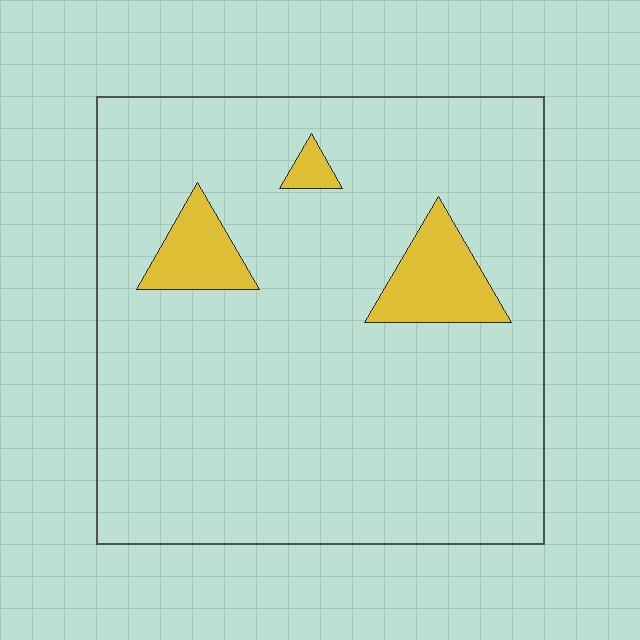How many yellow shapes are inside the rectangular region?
3.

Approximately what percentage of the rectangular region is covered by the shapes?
Approximately 10%.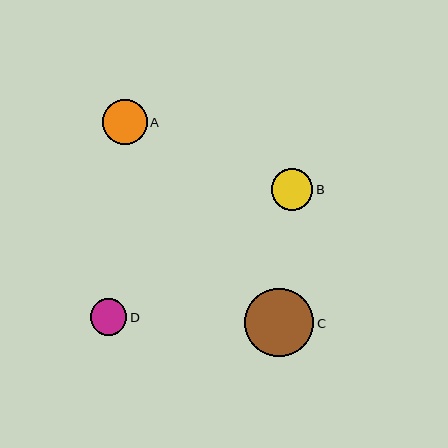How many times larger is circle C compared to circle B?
Circle C is approximately 1.6 times the size of circle B.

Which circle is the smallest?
Circle D is the smallest with a size of approximately 37 pixels.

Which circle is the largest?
Circle C is the largest with a size of approximately 69 pixels.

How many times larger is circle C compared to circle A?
Circle C is approximately 1.6 times the size of circle A.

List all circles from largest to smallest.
From largest to smallest: C, A, B, D.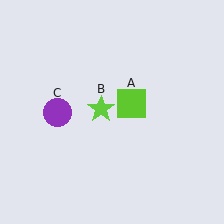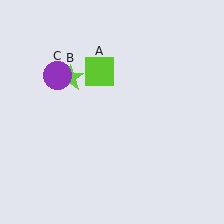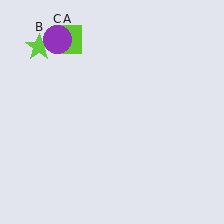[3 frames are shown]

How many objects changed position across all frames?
3 objects changed position: lime square (object A), lime star (object B), purple circle (object C).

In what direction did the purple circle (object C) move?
The purple circle (object C) moved up.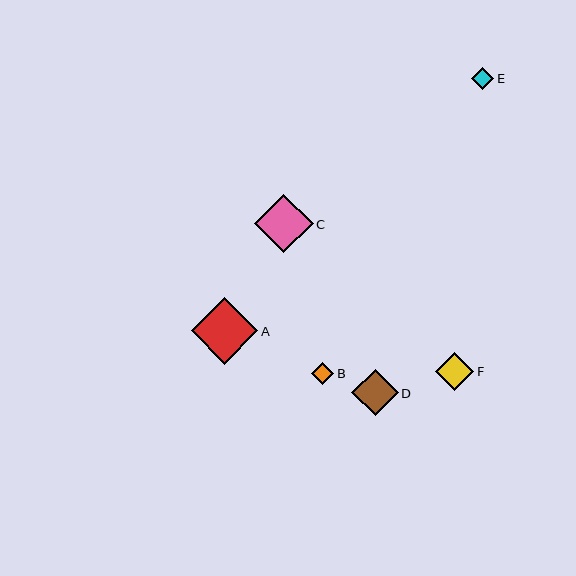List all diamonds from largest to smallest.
From largest to smallest: A, C, D, F, B, E.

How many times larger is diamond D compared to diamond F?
Diamond D is approximately 1.2 times the size of diamond F.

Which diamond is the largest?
Diamond A is the largest with a size of approximately 67 pixels.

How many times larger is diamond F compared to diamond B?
Diamond F is approximately 1.7 times the size of diamond B.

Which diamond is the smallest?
Diamond E is the smallest with a size of approximately 22 pixels.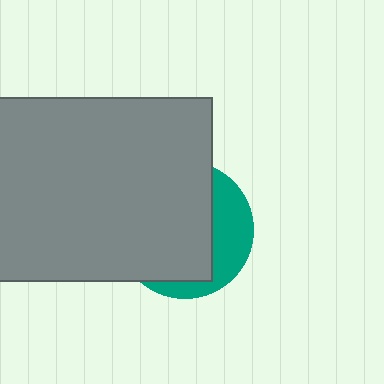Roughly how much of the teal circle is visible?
A small part of it is visible (roughly 31%).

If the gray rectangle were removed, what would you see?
You would see the complete teal circle.